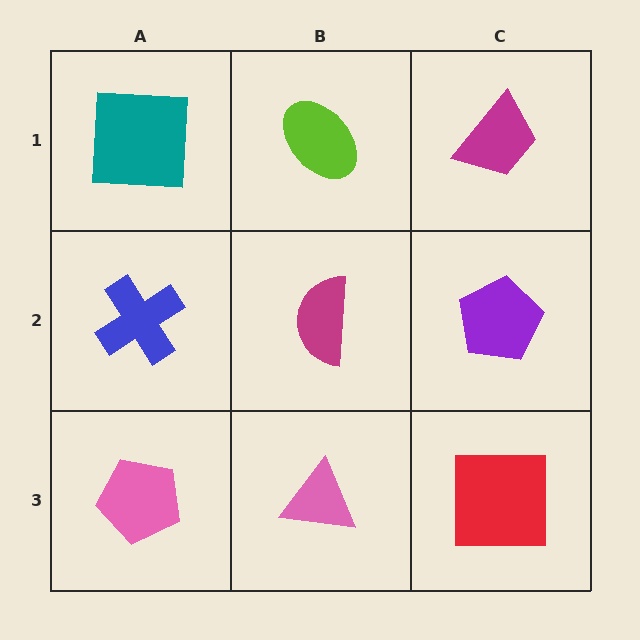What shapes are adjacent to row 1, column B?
A magenta semicircle (row 2, column B), a teal square (row 1, column A), a magenta trapezoid (row 1, column C).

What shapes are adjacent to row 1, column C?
A purple pentagon (row 2, column C), a lime ellipse (row 1, column B).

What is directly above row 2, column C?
A magenta trapezoid.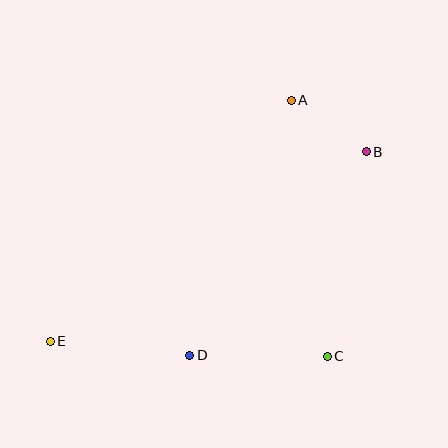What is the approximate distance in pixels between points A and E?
The distance between A and E is approximately 340 pixels.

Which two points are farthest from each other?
Points B and E are farthest from each other.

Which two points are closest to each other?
Points A and B are closest to each other.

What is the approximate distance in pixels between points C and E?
The distance between C and E is approximately 277 pixels.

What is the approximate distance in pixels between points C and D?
The distance between C and D is approximately 137 pixels.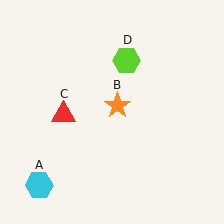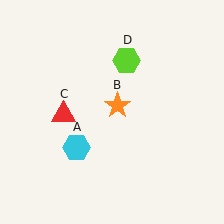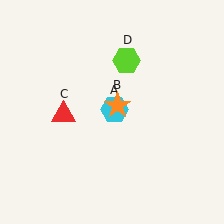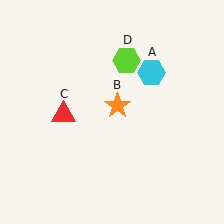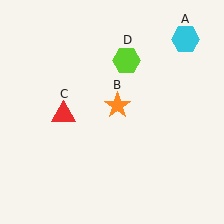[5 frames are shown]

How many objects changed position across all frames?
1 object changed position: cyan hexagon (object A).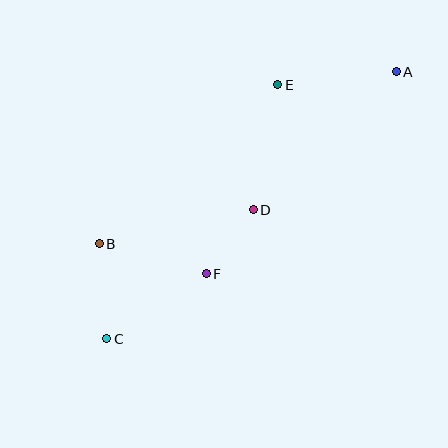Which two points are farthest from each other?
Points A and C are farthest from each other.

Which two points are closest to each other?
Points D and F are closest to each other.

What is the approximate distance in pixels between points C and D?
The distance between C and D is approximately 195 pixels.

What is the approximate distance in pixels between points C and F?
The distance between C and F is approximately 119 pixels.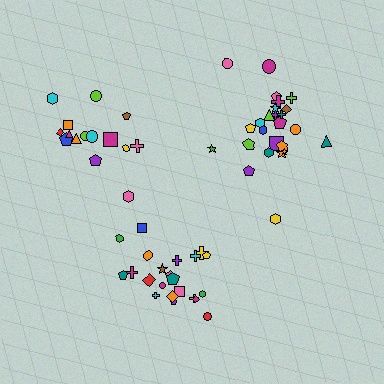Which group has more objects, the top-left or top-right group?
The top-right group.